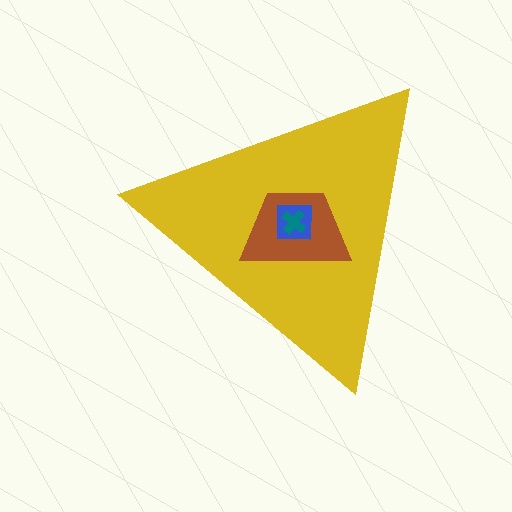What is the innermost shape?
The teal cross.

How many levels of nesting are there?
4.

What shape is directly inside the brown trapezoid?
The blue square.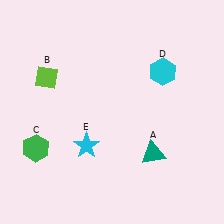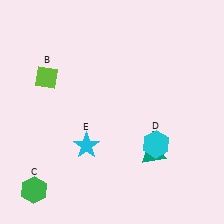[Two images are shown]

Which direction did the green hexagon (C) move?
The green hexagon (C) moved down.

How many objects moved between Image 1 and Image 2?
2 objects moved between the two images.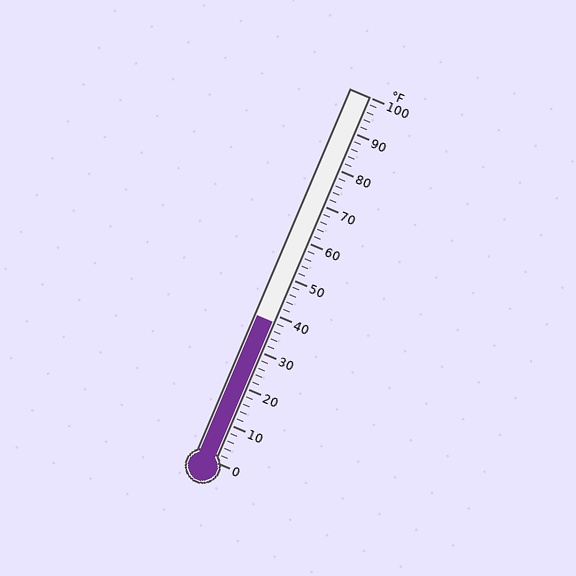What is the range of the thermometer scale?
The thermometer scale ranges from 0°F to 100°F.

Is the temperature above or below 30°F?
The temperature is above 30°F.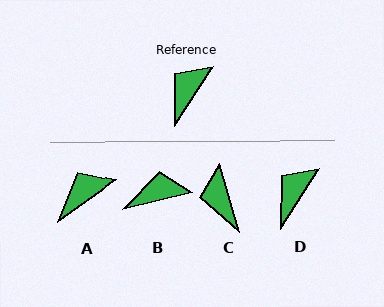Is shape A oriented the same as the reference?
No, it is off by about 22 degrees.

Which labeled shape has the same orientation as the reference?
D.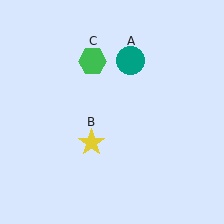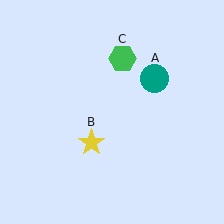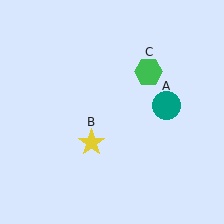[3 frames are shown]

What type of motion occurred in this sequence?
The teal circle (object A), green hexagon (object C) rotated clockwise around the center of the scene.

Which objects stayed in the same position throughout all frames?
Yellow star (object B) remained stationary.